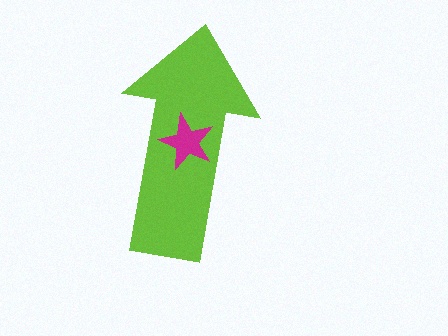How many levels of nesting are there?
2.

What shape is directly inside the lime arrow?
The magenta star.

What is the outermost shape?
The lime arrow.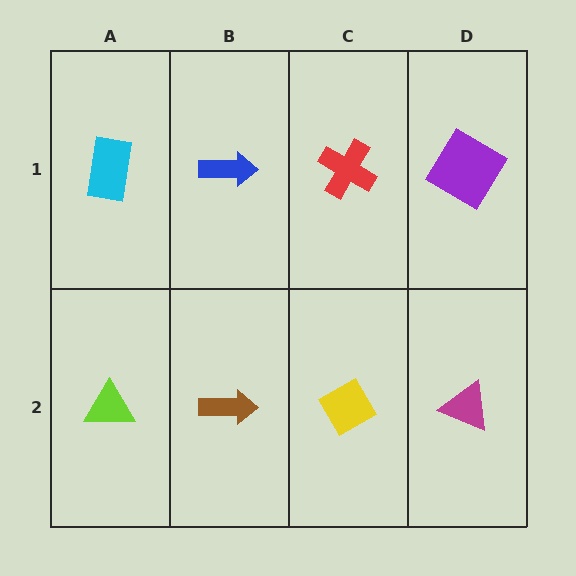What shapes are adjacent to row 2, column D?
A purple diamond (row 1, column D), a yellow diamond (row 2, column C).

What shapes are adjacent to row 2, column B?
A blue arrow (row 1, column B), a lime triangle (row 2, column A), a yellow diamond (row 2, column C).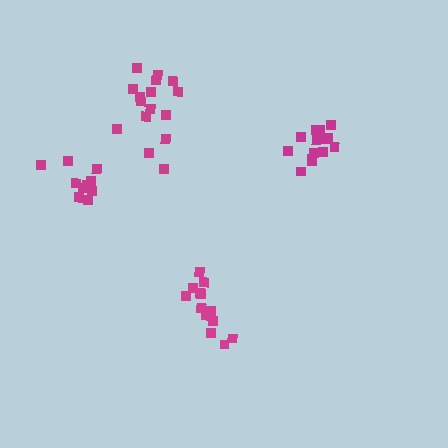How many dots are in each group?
Group 1: 14 dots, Group 2: 10 dots, Group 3: 16 dots, Group 4: 15 dots (55 total).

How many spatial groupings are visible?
There are 4 spatial groupings.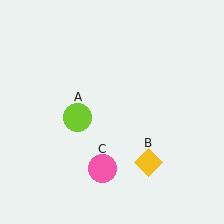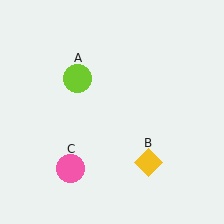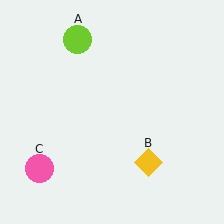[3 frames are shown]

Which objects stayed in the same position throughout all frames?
Yellow diamond (object B) remained stationary.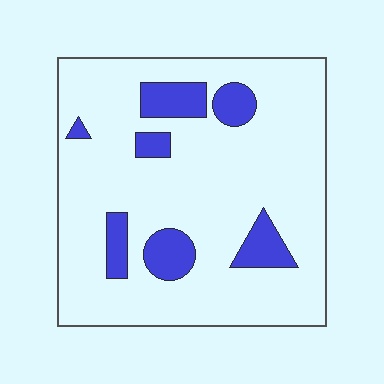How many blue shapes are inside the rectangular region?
7.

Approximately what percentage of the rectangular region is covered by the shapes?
Approximately 15%.